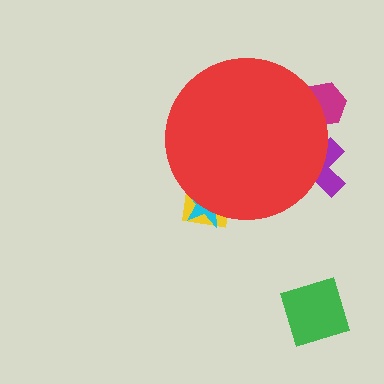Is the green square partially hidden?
No, the green square is fully visible.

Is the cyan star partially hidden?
Yes, the cyan star is partially hidden behind the red circle.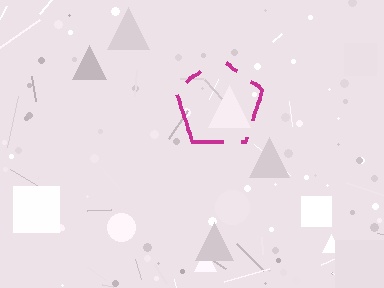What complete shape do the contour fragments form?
The contour fragments form a pentagon.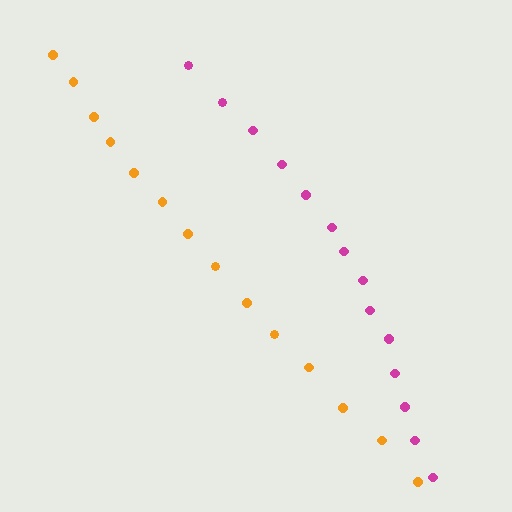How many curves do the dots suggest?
There are 2 distinct paths.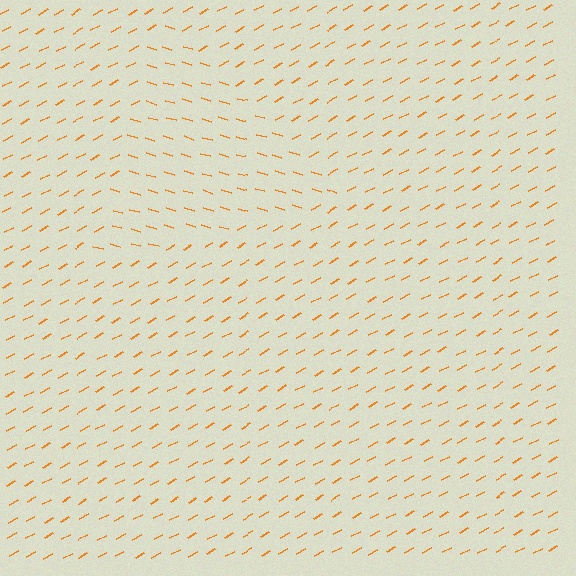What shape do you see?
I see a triangle.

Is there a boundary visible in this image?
Yes, there is a texture boundary formed by a change in line orientation.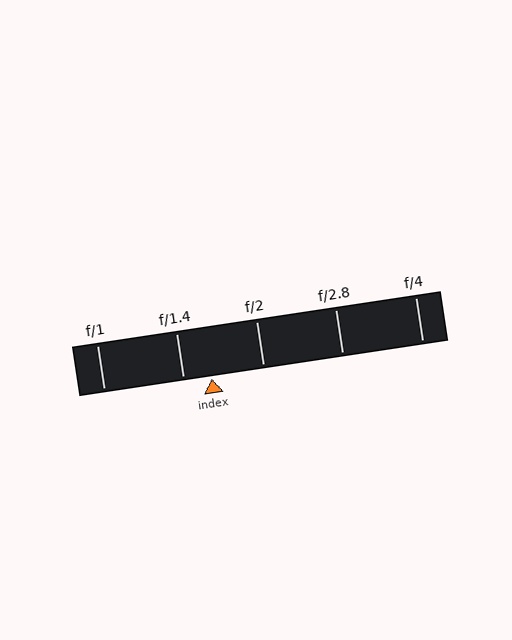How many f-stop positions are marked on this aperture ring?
There are 5 f-stop positions marked.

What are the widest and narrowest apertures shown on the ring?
The widest aperture shown is f/1 and the narrowest is f/4.